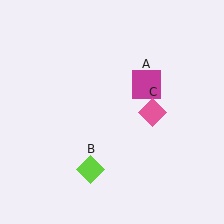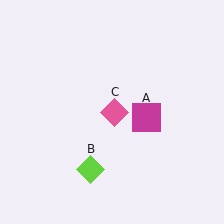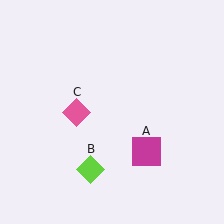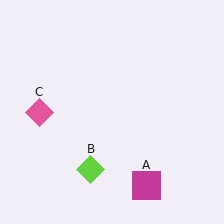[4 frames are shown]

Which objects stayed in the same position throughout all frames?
Lime diamond (object B) remained stationary.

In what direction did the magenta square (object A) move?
The magenta square (object A) moved down.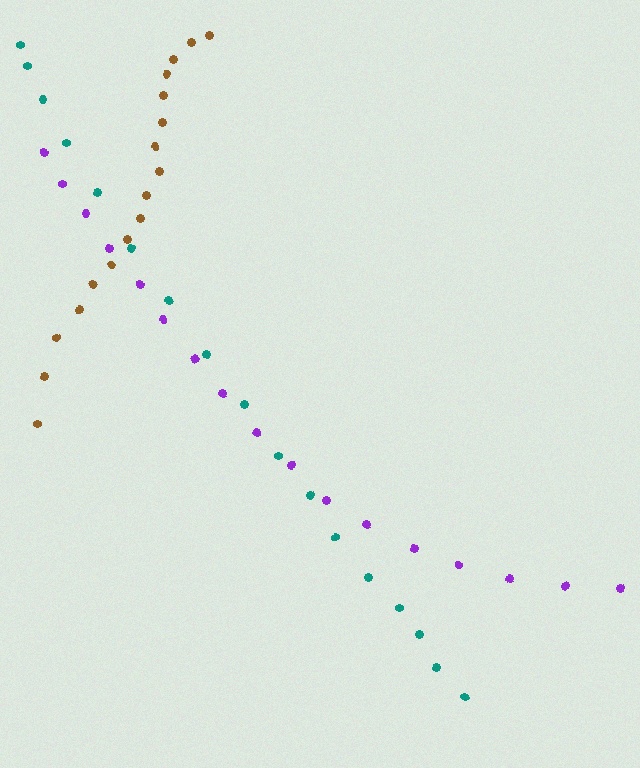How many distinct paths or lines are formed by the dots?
There are 3 distinct paths.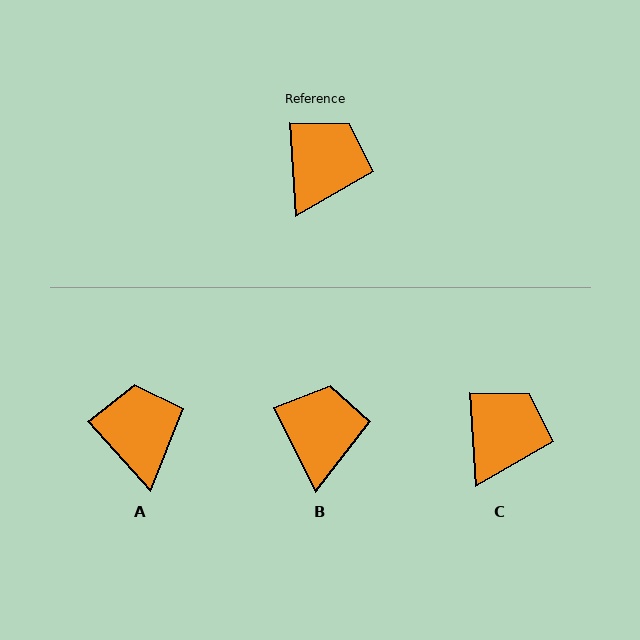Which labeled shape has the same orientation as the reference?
C.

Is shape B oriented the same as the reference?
No, it is off by about 22 degrees.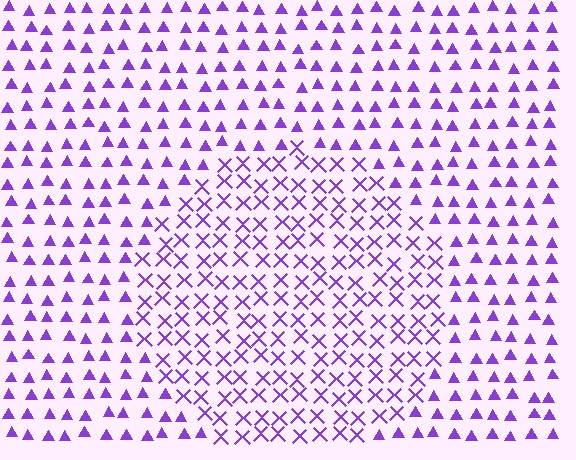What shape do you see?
I see a circle.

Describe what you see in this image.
The image is filled with small purple elements arranged in a uniform grid. A circle-shaped region contains X marks, while the surrounding area contains triangles. The boundary is defined purely by the change in element shape.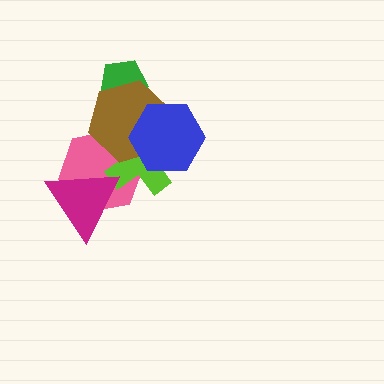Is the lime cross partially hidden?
Yes, it is partially covered by another shape.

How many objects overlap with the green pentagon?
1 object overlaps with the green pentagon.